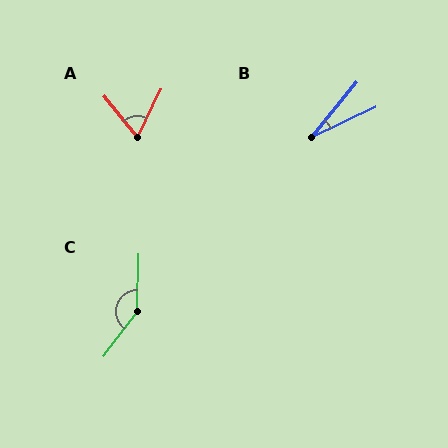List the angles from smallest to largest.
B (26°), A (65°), C (145°).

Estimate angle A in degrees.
Approximately 65 degrees.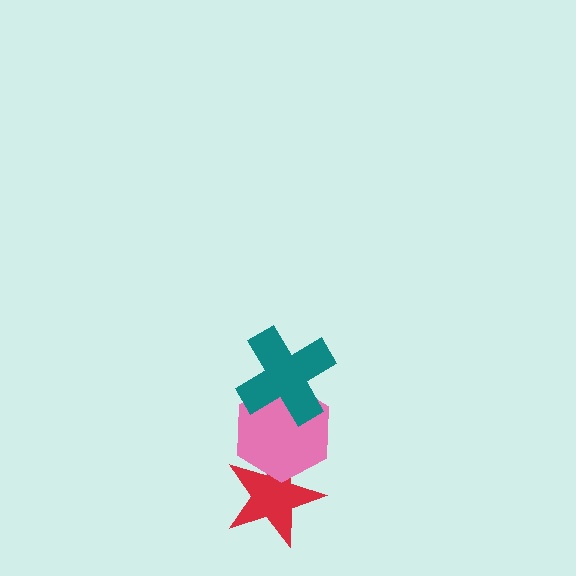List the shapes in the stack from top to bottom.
From top to bottom: the teal cross, the pink hexagon, the red star.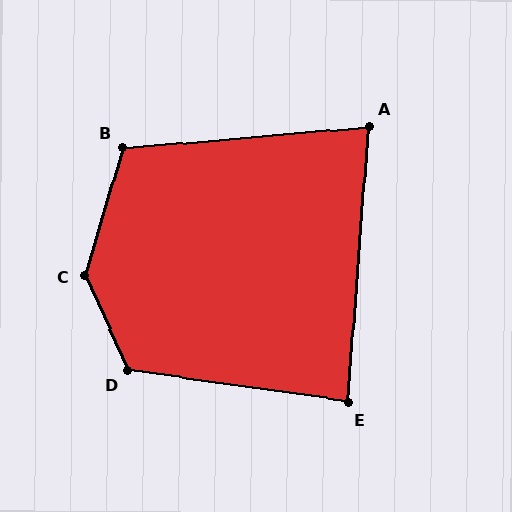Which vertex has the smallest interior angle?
A, at approximately 81 degrees.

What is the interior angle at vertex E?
Approximately 87 degrees (approximately right).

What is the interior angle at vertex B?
Approximately 111 degrees (obtuse).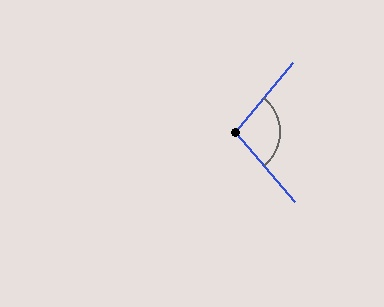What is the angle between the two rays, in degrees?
Approximately 100 degrees.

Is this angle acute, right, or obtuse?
It is obtuse.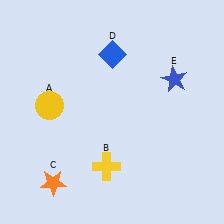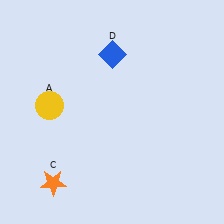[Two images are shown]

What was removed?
The yellow cross (B), the blue star (E) were removed in Image 2.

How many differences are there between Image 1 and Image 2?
There are 2 differences between the two images.